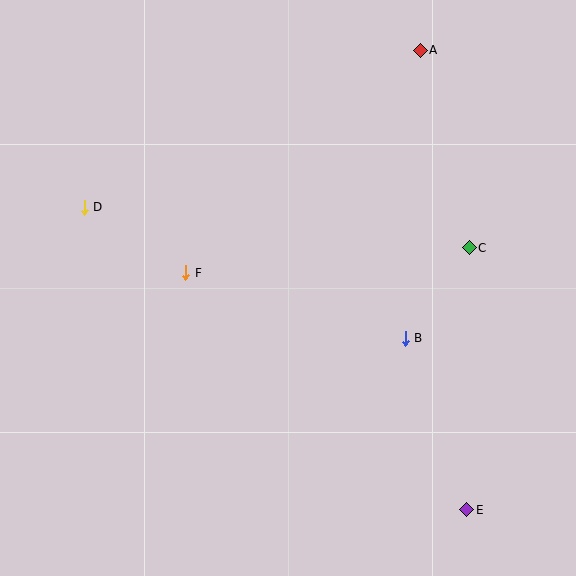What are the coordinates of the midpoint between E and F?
The midpoint between E and F is at (326, 391).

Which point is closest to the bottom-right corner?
Point E is closest to the bottom-right corner.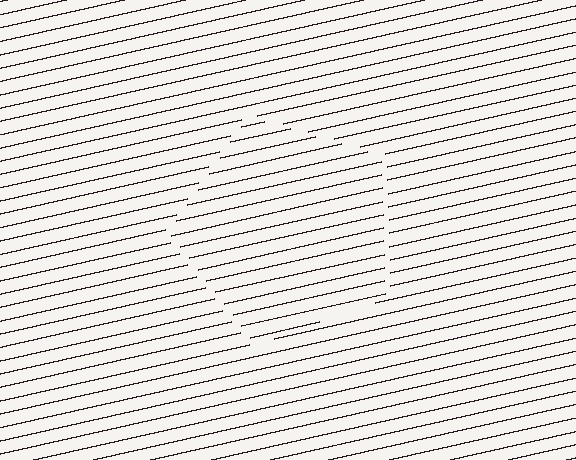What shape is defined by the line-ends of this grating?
An illusory pentagon. The interior of the shape contains the same grating, shifted by half a period — the contour is defined by the phase discontinuity where line-ends from the inner and outer gratings abut.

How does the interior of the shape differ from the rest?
The interior of the shape contains the same grating, shifted by half a period — the contour is defined by the phase discontinuity where line-ends from the inner and outer gratings abut.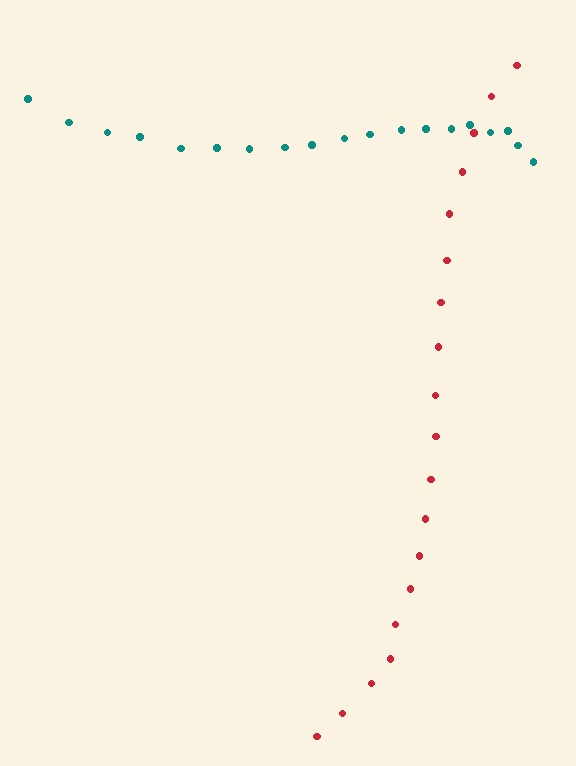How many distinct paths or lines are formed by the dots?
There are 2 distinct paths.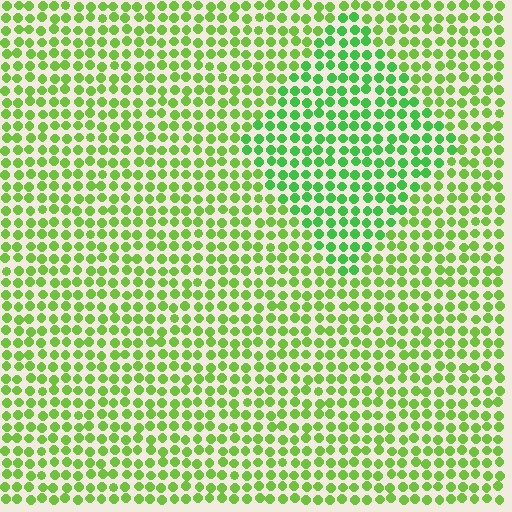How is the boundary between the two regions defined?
The boundary is defined purely by a slight shift in hue (about 26 degrees). Spacing, size, and orientation are identical on both sides.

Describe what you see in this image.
The image is filled with small lime elements in a uniform arrangement. A diamond-shaped region is visible where the elements are tinted to a slightly different hue, forming a subtle color boundary.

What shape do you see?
I see a diamond.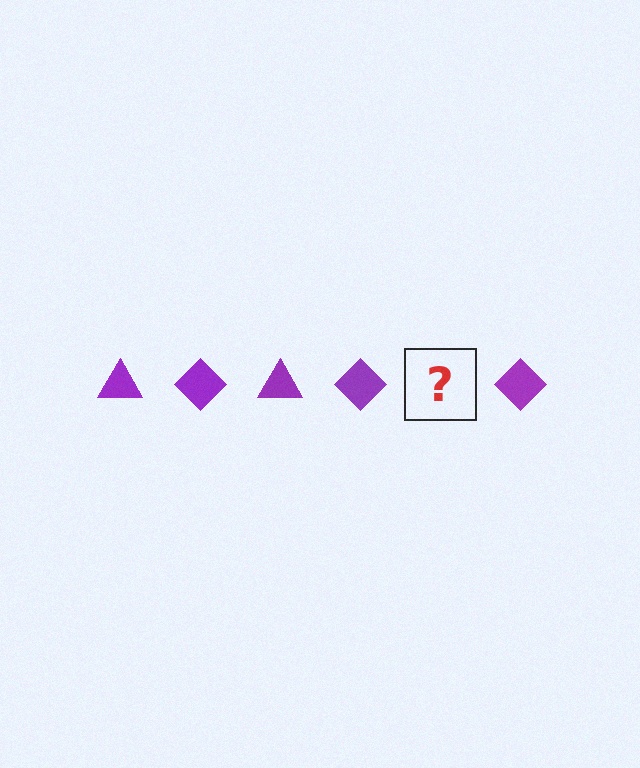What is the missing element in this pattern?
The missing element is a purple triangle.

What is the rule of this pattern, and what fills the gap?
The rule is that the pattern cycles through triangle, diamond shapes in purple. The gap should be filled with a purple triangle.